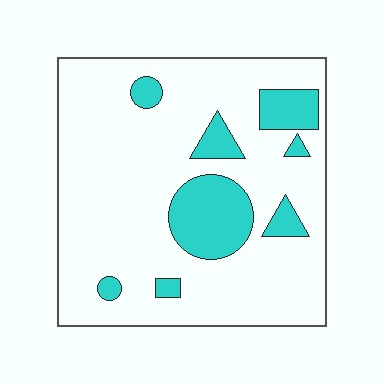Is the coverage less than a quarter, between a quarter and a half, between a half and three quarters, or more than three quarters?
Less than a quarter.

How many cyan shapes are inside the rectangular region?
8.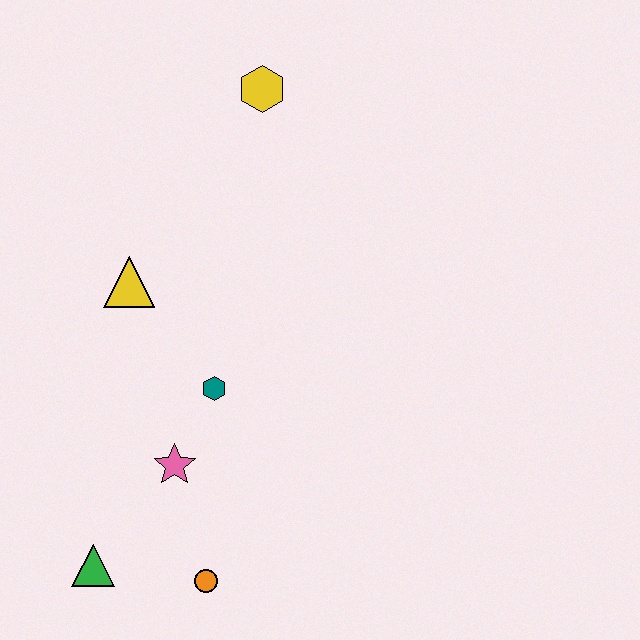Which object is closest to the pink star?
The teal hexagon is closest to the pink star.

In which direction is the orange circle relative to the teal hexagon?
The orange circle is below the teal hexagon.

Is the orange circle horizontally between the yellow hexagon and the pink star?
Yes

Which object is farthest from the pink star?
The yellow hexagon is farthest from the pink star.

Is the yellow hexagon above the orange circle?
Yes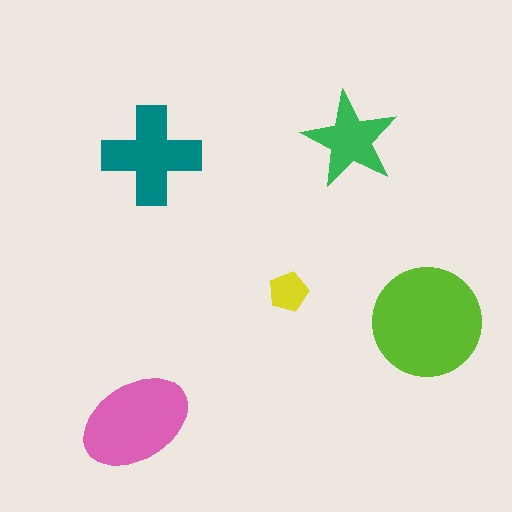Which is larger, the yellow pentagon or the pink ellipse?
The pink ellipse.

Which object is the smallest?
The yellow pentagon.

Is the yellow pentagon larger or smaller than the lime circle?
Smaller.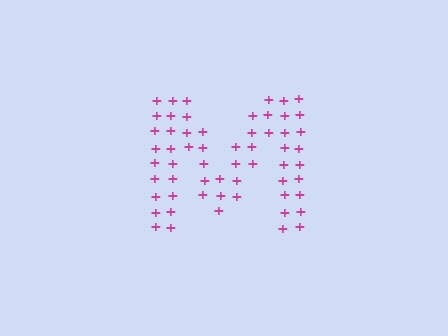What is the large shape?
The large shape is the letter M.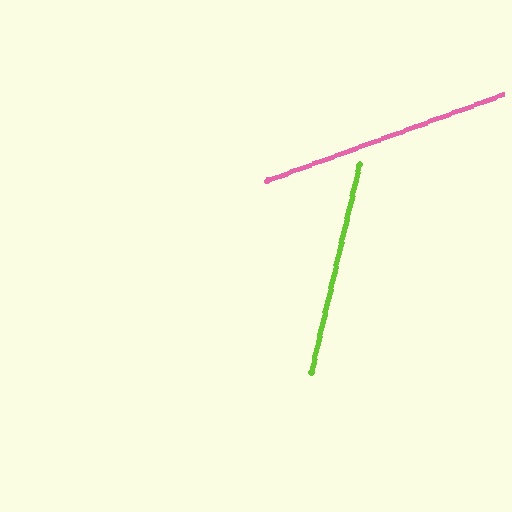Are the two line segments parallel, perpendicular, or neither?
Neither parallel nor perpendicular — they differ by about 57°.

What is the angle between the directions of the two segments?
Approximately 57 degrees.